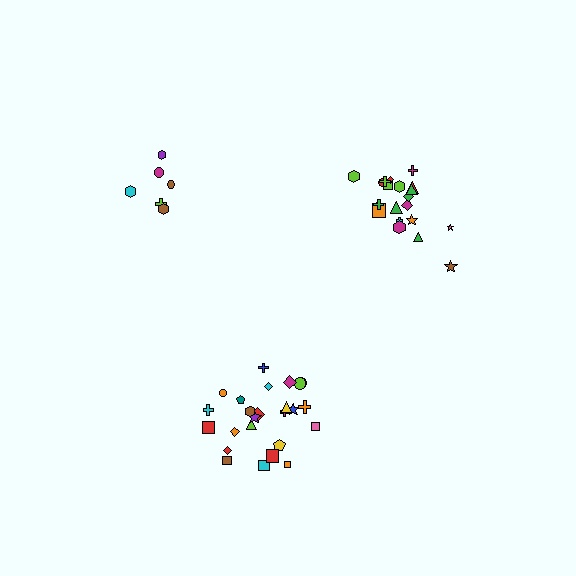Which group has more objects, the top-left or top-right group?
The top-right group.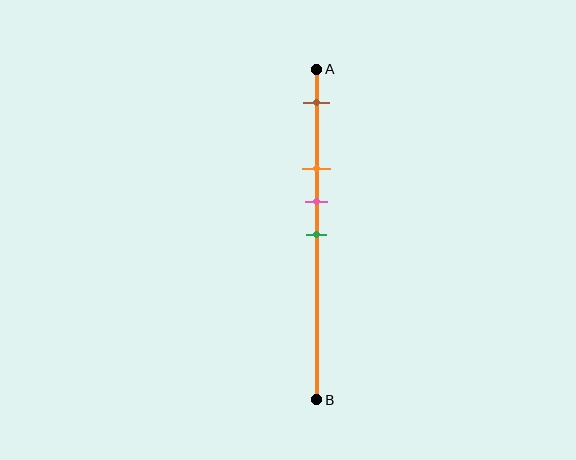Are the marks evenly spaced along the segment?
No, the marks are not evenly spaced.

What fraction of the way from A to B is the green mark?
The green mark is approximately 50% (0.5) of the way from A to B.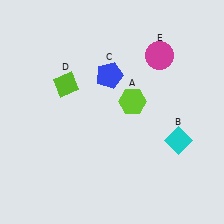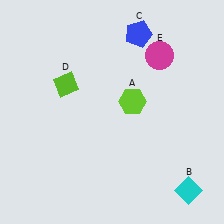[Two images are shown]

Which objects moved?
The objects that moved are: the cyan diamond (B), the blue pentagon (C).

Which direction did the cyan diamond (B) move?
The cyan diamond (B) moved down.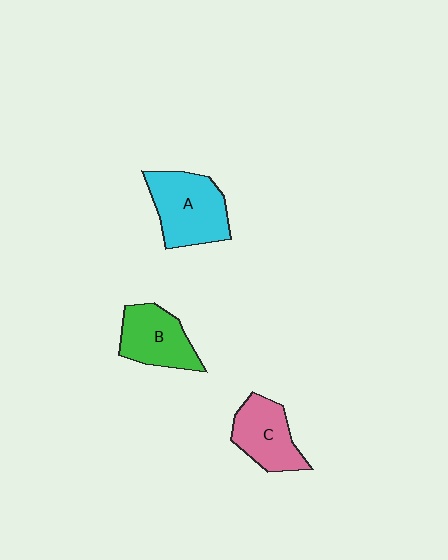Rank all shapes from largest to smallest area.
From largest to smallest: A (cyan), B (green), C (pink).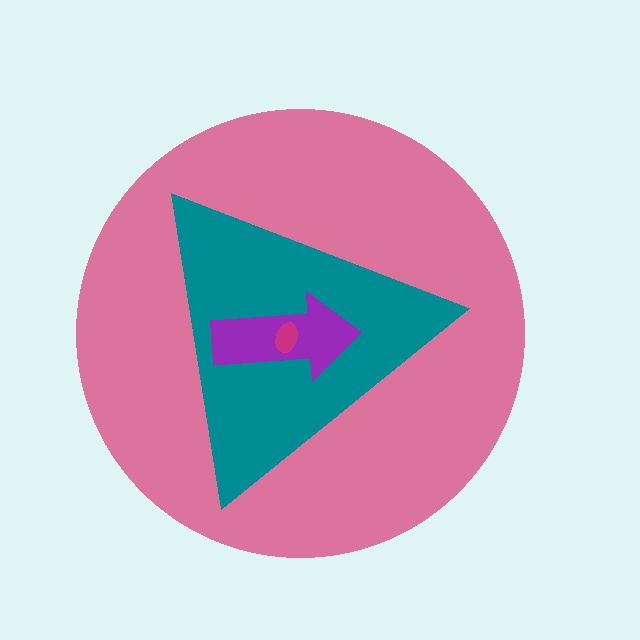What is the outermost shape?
The pink circle.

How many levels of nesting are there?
4.